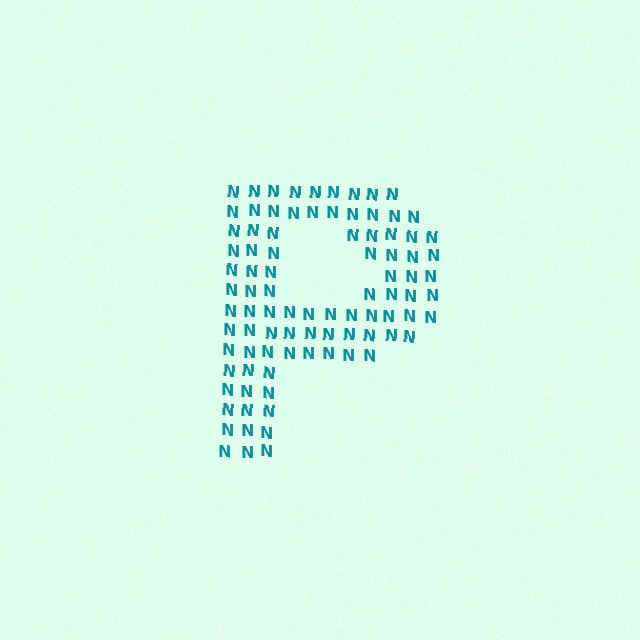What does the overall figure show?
The overall figure shows the letter P.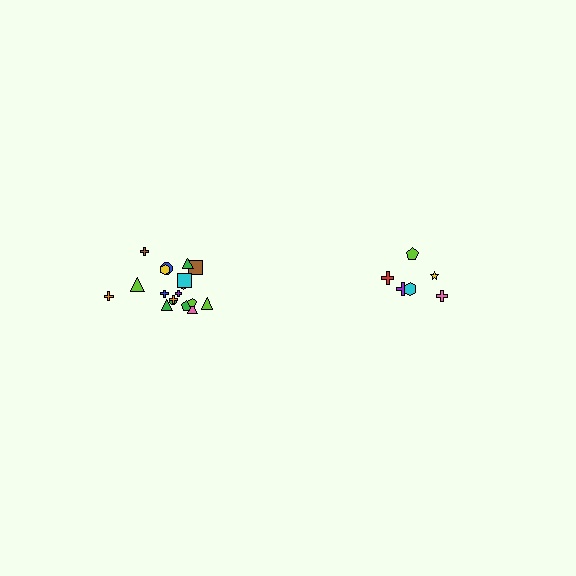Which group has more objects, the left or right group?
The left group.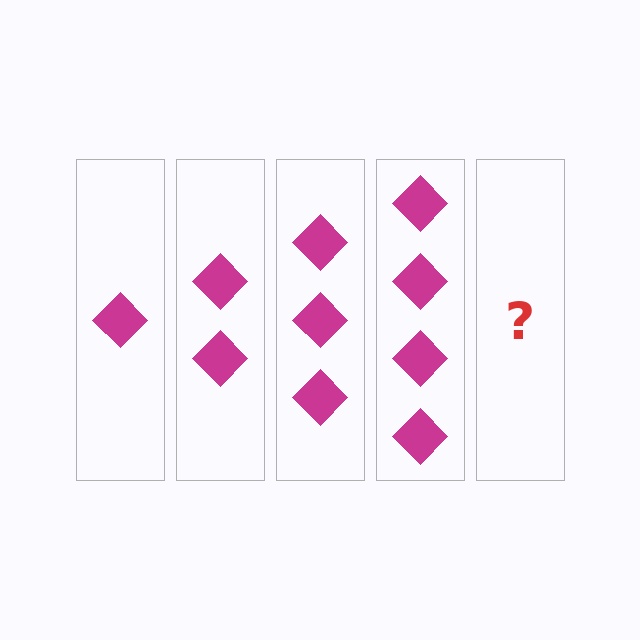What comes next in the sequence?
The next element should be 5 diamonds.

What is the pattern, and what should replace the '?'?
The pattern is that each step adds one more diamond. The '?' should be 5 diamonds.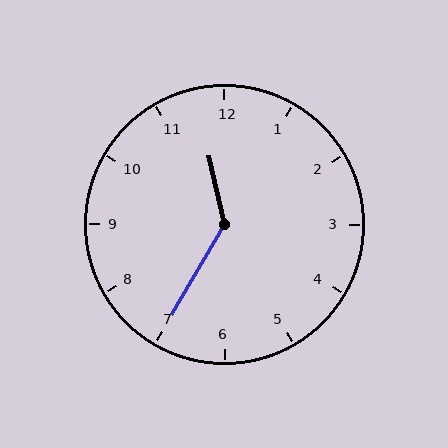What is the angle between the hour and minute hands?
Approximately 138 degrees.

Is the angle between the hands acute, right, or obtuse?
It is obtuse.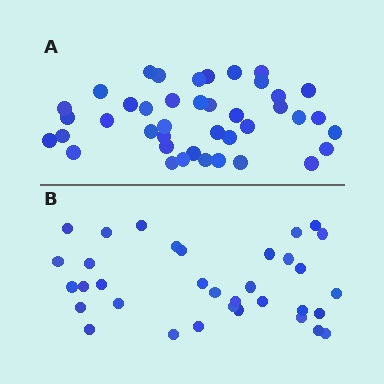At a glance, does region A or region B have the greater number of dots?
Region A (the top region) has more dots.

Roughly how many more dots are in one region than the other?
Region A has roughly 8 or so more dots than region B.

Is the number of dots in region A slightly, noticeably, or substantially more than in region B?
Region A has only slightly more — the two regions are fairly close. The ratio is roughly 1.2 to 1.